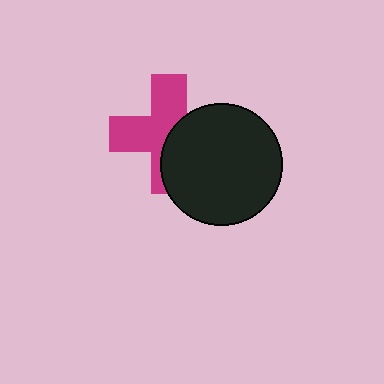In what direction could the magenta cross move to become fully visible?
The magenta cross could move left. That would shift it out from behind the black circle entirely.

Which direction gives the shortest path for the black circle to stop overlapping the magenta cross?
Moving right gives the shortest separation.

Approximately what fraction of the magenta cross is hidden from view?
Roughly 44% of the magenta cross is hidden behind the black circle.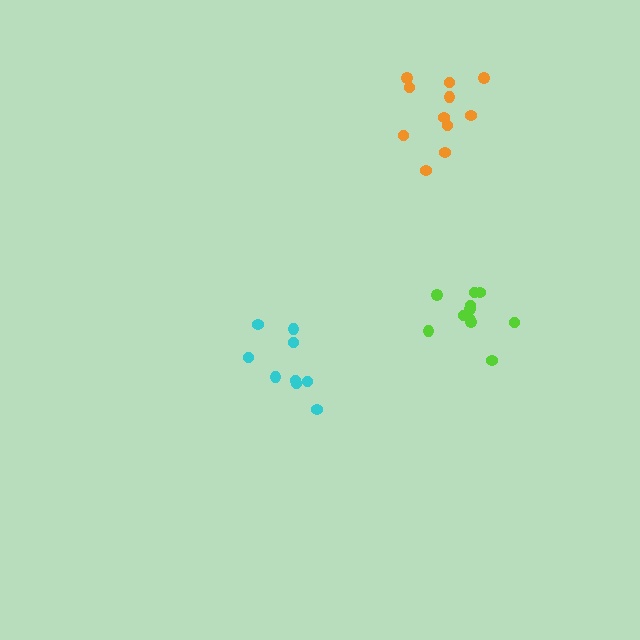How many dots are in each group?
Group 1: 11 dots, Group 2: 9 dots, Group 3: 11 dots (31 total).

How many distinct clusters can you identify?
There are 3 distinct clusters.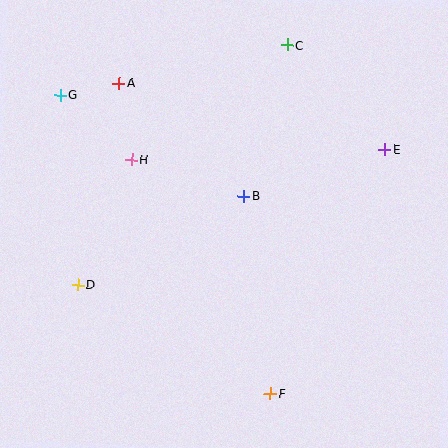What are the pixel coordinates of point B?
Point B is at (244, 196).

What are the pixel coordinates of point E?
Point E is at (385, 149).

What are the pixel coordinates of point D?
Point D is at (78, 285).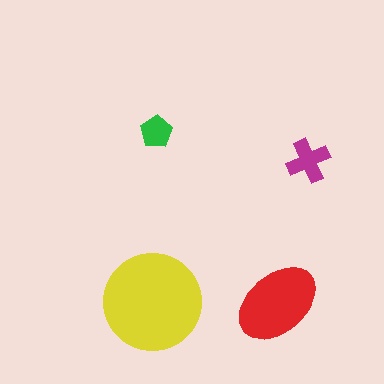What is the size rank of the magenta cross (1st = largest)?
3rd.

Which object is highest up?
The green pentagon is topmost.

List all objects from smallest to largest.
The green pentagon, the magenta cross, the red ellipse, the yellow circle.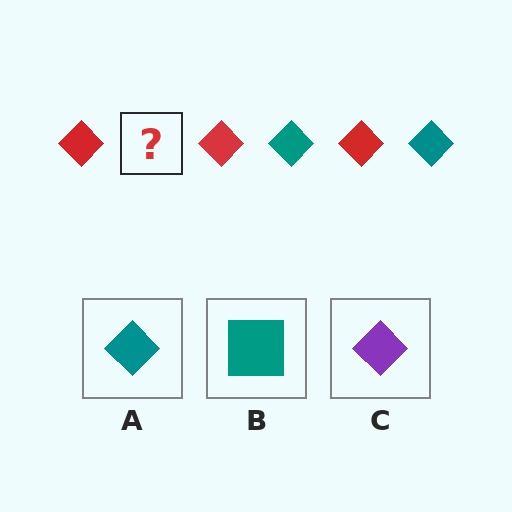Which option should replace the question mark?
Option A.